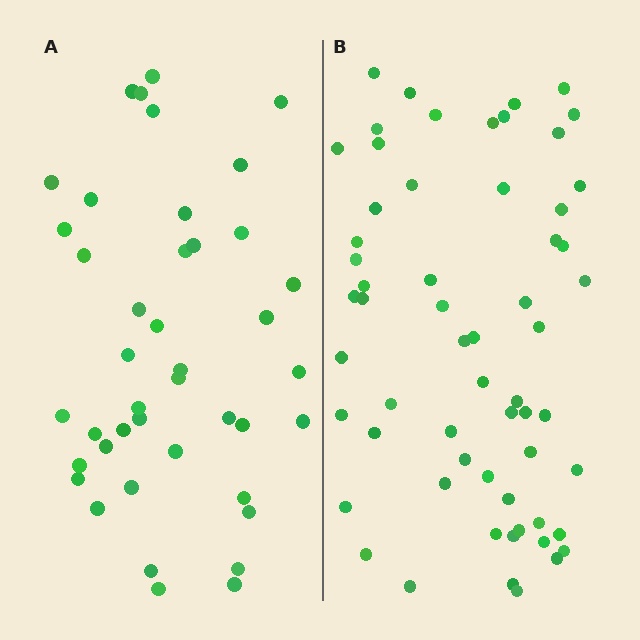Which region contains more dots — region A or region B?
Region B (the right region) has more dots.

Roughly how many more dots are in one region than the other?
Region B has approximately 20 more dots than region A.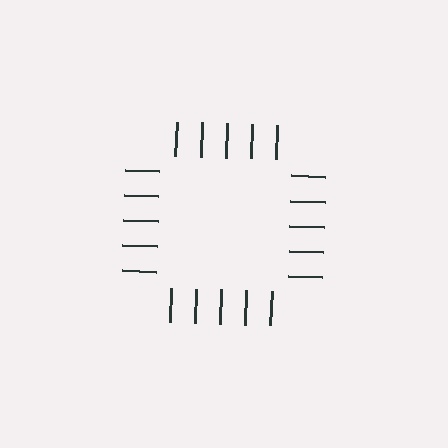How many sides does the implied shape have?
4 sides — the line-ends trace a square.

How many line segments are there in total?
20 — 5 along each of the 4 edges.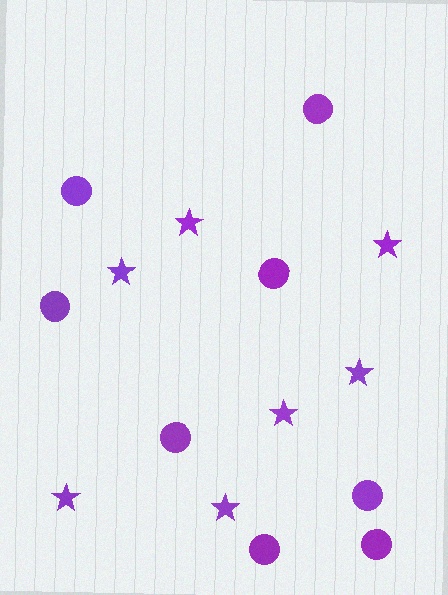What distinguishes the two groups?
There are 2 groups: one group of stars (7) and one group of circles (8).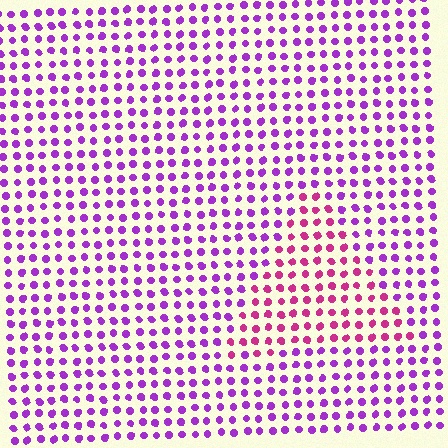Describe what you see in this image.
The image is filled with small purple elements in a uniform arrangement. A triangle-shaped region is visible where the elements are tinted to a slightly different hue, forming a subtle color boundary.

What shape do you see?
I see a triangle.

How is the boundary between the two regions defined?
The boundary is defined purely by a slight shift in hue (about 39 degrees). Spacing, size, and orientation are identical on both sides.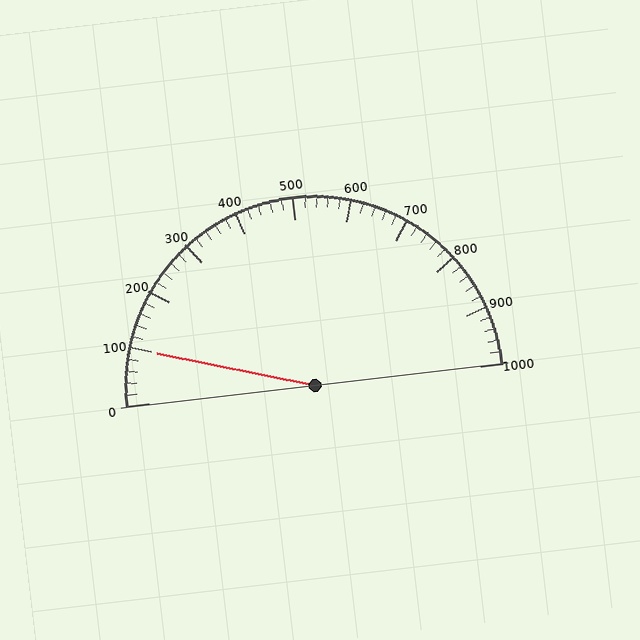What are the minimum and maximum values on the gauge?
The gauge ranges from 0 to 1000.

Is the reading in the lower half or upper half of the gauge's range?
The reading is in the lower half of the range (0 to 1000).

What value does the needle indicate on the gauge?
The needle indicates approximately 100.